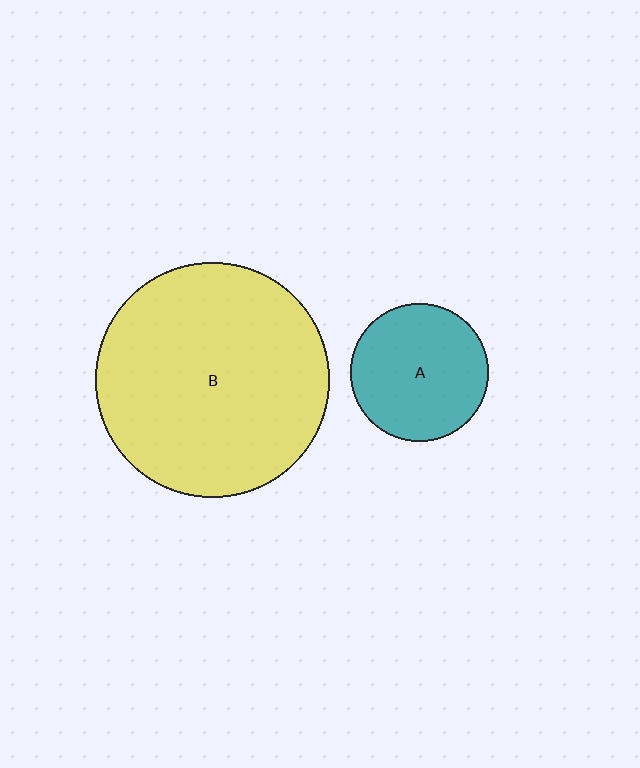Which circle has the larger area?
Circle B (yellow).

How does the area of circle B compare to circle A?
Approximately 2.9 times.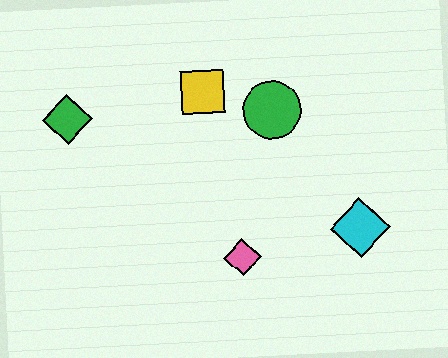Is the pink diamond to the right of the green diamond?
Yes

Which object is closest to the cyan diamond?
The pink diamond is closest to the cyan diamond.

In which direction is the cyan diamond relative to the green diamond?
The cyan diamond is to the right of the green diamond.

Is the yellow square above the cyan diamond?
Yes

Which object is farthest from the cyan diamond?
The green diamond is farthest from the cyan diamond.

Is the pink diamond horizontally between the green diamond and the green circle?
Yes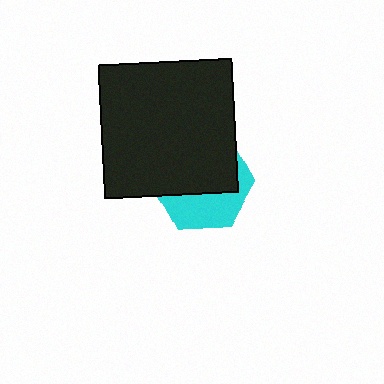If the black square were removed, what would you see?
You would see the complete cyan hexagon.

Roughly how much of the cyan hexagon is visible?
A small part of it is visible (roughly 38%).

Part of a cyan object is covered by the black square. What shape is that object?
It is a hexagon.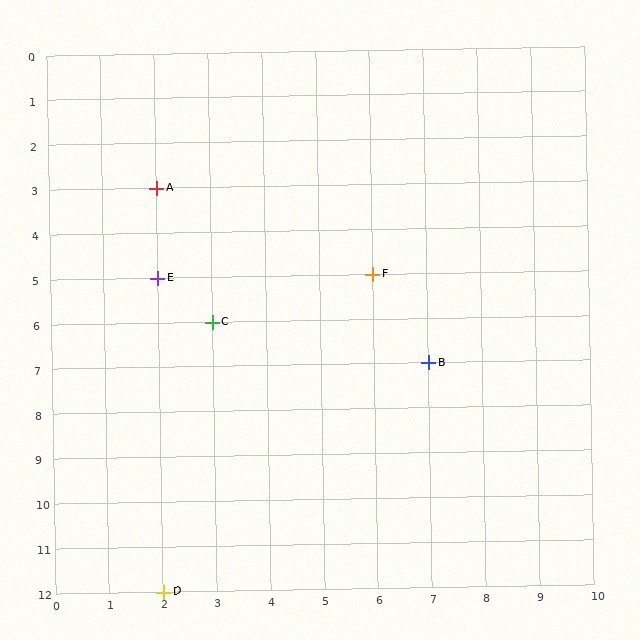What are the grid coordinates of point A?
Point A is at grid coordinates (2, 3).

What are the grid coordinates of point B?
Point B is at grid coordinates (7, 7).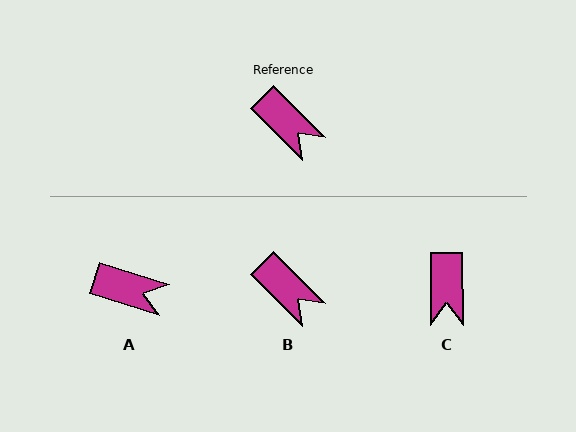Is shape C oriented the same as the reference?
No, it is off by about 44 degrees.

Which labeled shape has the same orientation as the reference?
B.